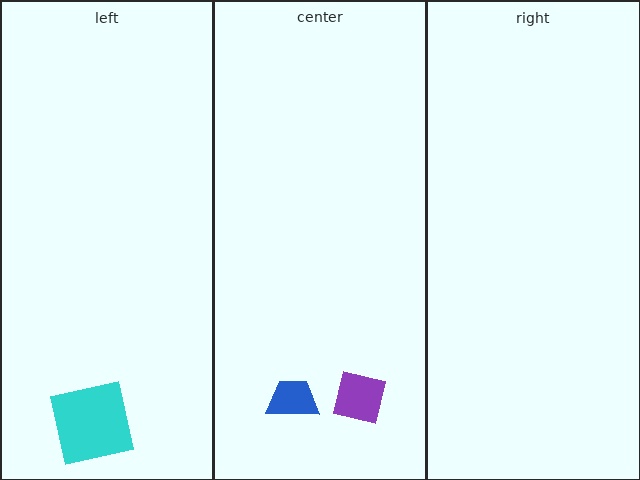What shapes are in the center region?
The purple square, the blue trapezoid.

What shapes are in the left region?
The cyan square.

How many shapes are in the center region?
2.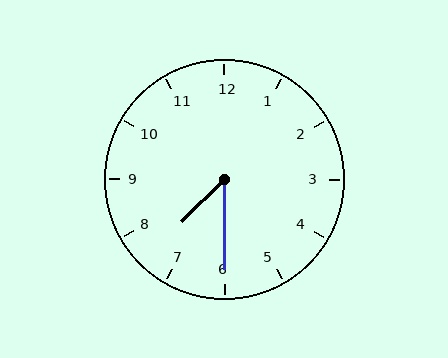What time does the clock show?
7:30.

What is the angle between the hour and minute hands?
Approximately 45 degrees.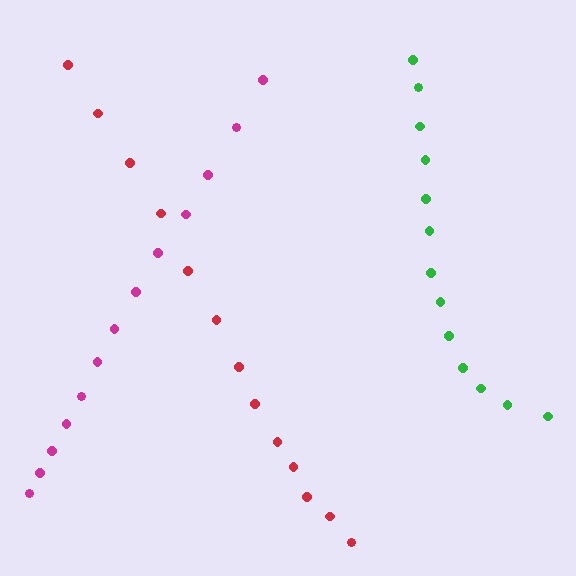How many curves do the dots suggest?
There are 3 distinct paths.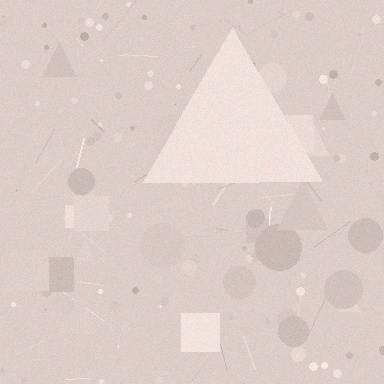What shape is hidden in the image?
A triangle is hidden in the image.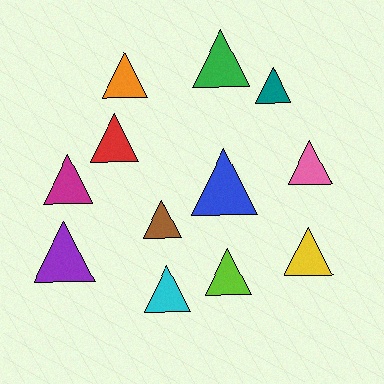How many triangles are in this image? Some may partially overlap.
There are 12 triangles.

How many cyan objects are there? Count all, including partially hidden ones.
There is 1 cyan object.